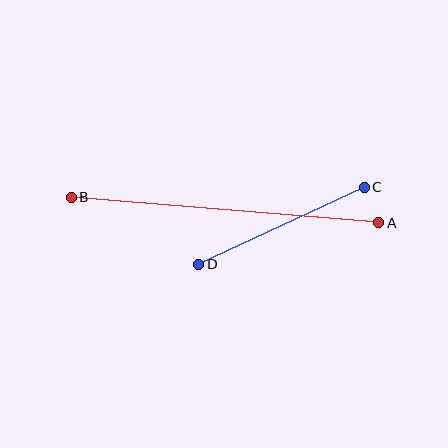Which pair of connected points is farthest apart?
Points A and B are farthest apart.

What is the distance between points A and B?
The distance is approximately 309 pixels.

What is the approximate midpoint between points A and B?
The midpoint is at approximately (225, 210) pixels.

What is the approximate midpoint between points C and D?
The midpoint is at approximately (282, 226) pixels.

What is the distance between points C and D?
The distance is approximately 182 pixels.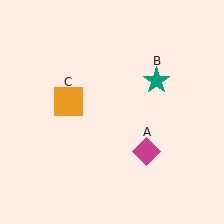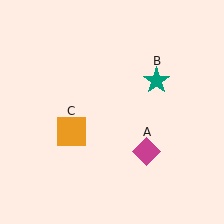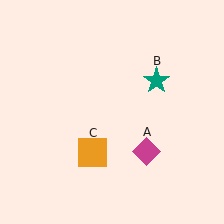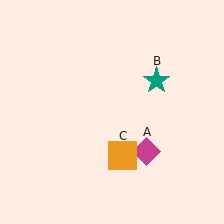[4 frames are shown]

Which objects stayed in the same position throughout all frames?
Magenta diamond (object A) and teal star (object B) remained stationary.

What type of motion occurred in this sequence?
The orange square (object C) rotated counterclockwise around the center of the scene.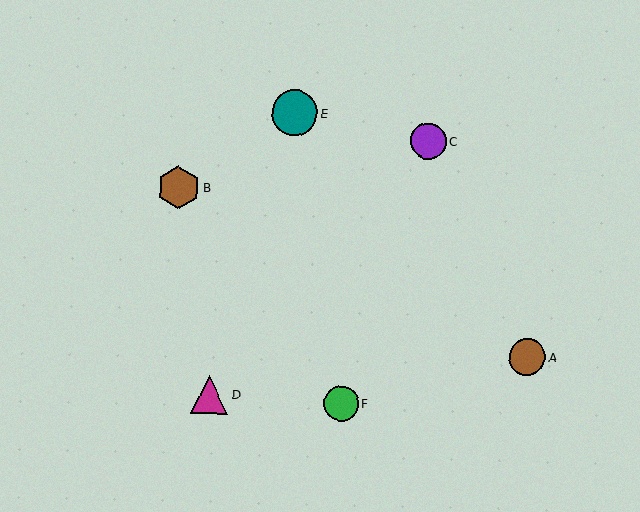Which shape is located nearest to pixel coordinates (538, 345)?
The brown circle (labeled A) at (527, 357) is nearest to that location.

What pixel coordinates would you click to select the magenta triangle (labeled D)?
Click at (209, 395) to select the magenta triangle D.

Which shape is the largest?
The teal circle (labeled E) is the largest.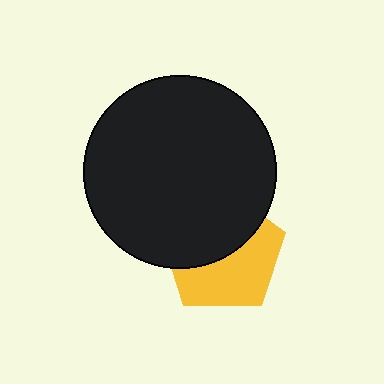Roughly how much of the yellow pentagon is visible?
About half of it is visible (roughly 51%).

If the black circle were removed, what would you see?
You would see the complete yellow pentagon.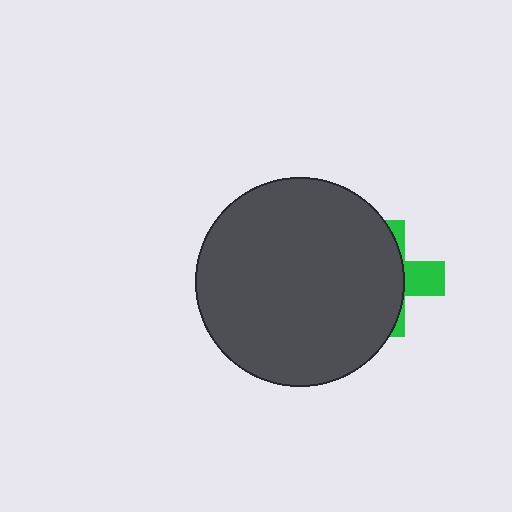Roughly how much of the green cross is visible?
A small part of it is visible (roughly 30%).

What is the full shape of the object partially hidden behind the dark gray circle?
The partially hidden object is a green cross.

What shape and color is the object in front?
The object in front is a dark gray circle.